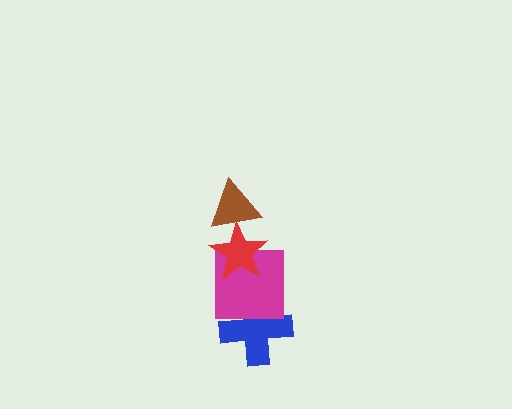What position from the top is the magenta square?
The magenta square is 3rd from the top.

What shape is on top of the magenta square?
The red star is on top of the magenta square.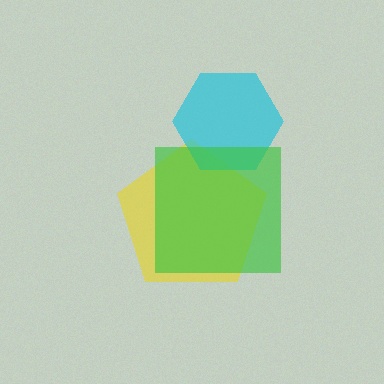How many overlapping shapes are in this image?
There are 3 overlapping shapes in the image.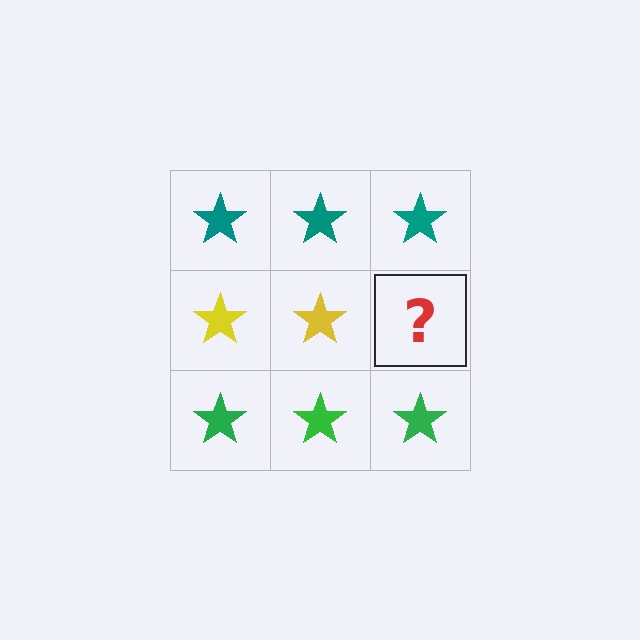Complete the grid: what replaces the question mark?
The question mark should be replaced with a yellow star.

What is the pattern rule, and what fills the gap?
The rule is that each row has a consistent color. The gap should be filled with a yellow star.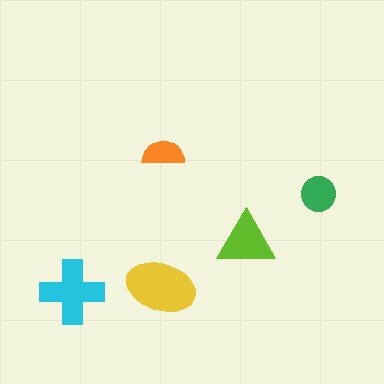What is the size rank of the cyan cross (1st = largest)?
2nd.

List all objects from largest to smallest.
The yellow ellipse, the cyan cross, the lime triangle, the green circle, the orange semicircle.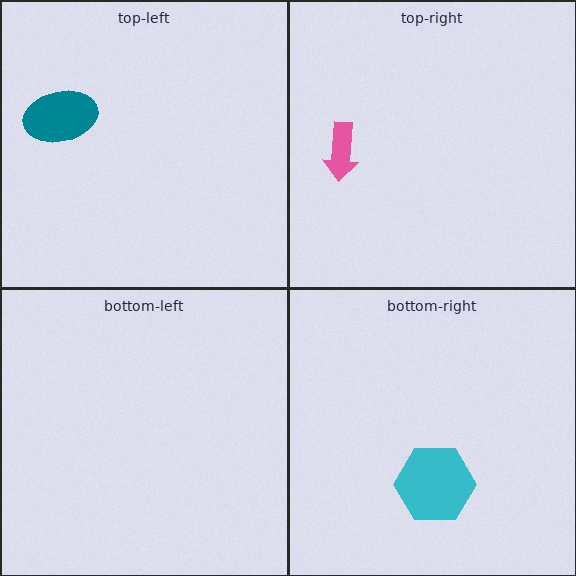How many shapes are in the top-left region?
1.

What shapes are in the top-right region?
The pink arrow.